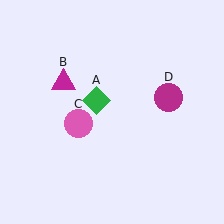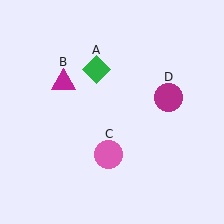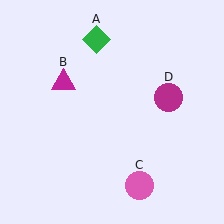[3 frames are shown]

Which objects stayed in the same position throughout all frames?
Magenta triangle (object B) and magenta circle (object D) remained stationary.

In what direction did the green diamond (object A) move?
The green diamond (object A) moved up.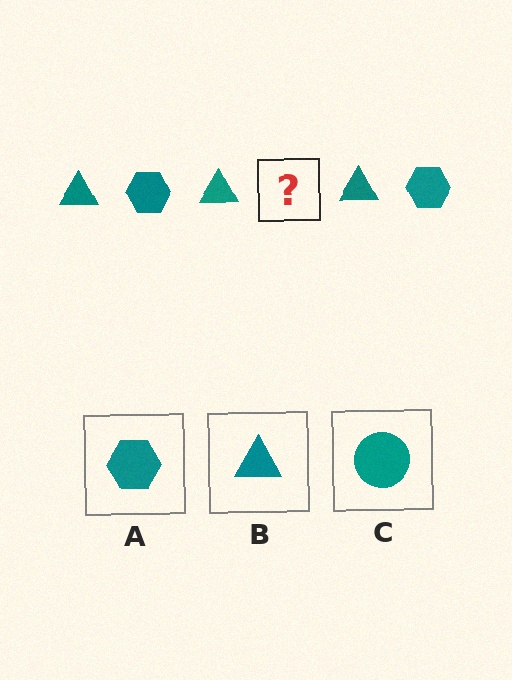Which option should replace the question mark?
Option A.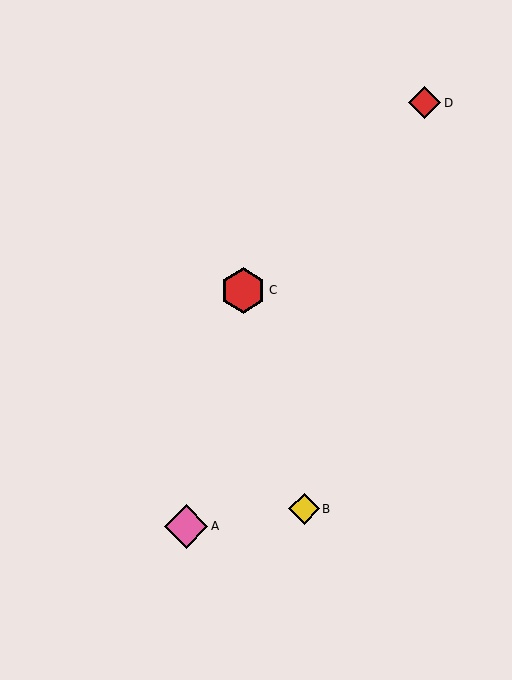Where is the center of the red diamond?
The center of the red diamond is at (425, 103).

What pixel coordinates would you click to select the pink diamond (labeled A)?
Click at (186, 526) to select the pink diamond A.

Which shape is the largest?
The red hexagon (labeled C) is the largest.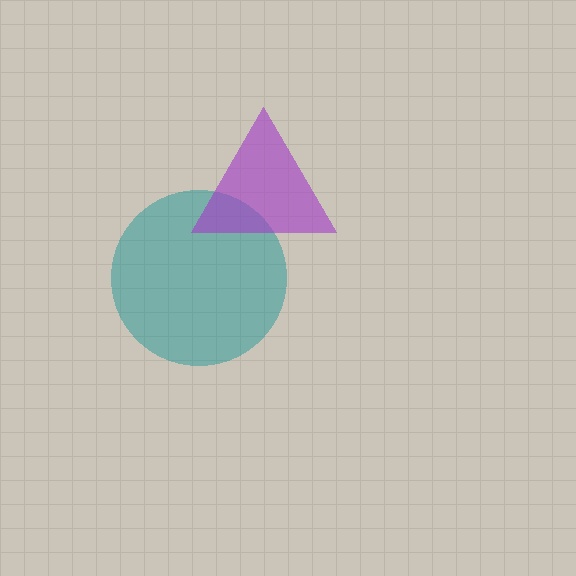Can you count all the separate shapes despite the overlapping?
Yes, there are 2 separate shapes.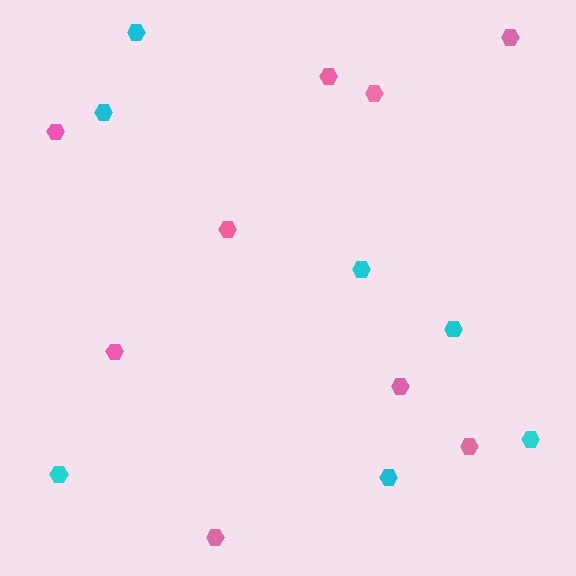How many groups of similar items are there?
There are 2 groups: one group of cyan hexagons (7) and one group of pink hexagons (9).